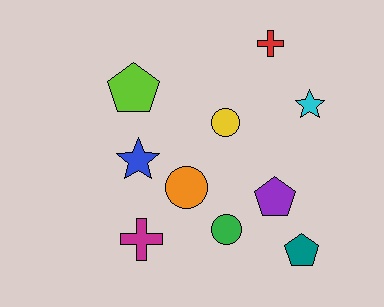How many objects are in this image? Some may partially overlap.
There are 10 objects.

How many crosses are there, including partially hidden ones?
There are 2 crosses.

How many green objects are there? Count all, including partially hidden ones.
There is 1 green object.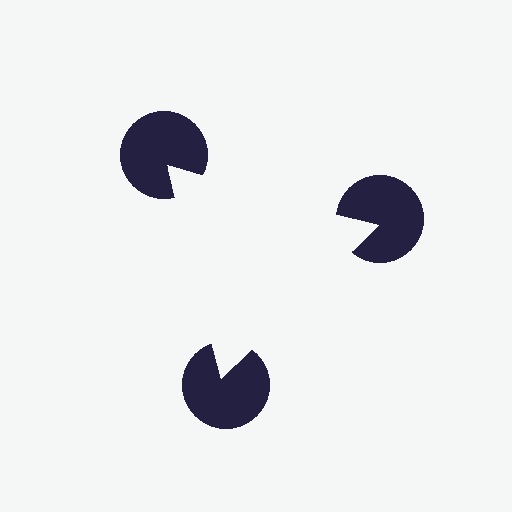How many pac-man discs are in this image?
There are 3 — one at each vertex of the illusory triangle.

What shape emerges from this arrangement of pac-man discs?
An illusory triangle — its edges are inferred from the aligned wedge cuts in the pac-man discs, not physically drawn.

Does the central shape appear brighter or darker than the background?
It typically appears slightly brighter than the background, even though no actual brightness change is drawn.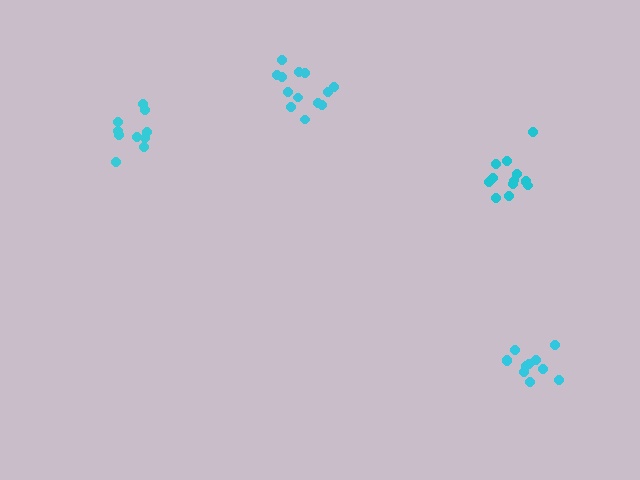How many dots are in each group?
Group 1: 11 dots, Group 2: 13 dots, Group 3: 10 dots, Group 4: 14 dots (48 total).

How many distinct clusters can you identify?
There are 4 distinct clusters.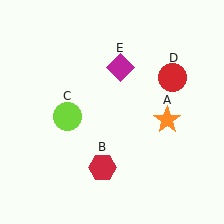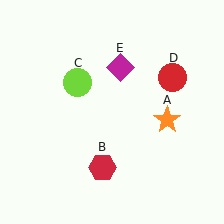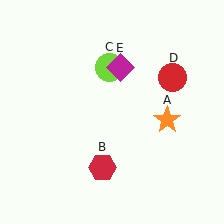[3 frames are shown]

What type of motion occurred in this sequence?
The lime circle (object C) rotated clockwise around the center of the scene.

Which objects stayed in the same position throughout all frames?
Orange star (object A) and red hexagon (object B) and red circle (object D) and magenta diamond (object E) remained stationary.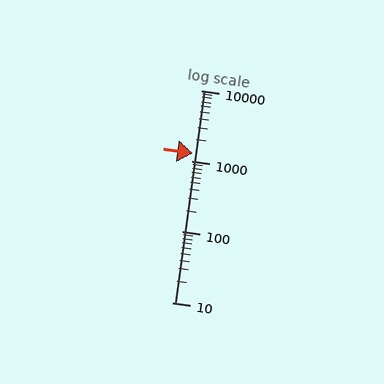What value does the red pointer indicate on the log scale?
The pointer indicates approximately 1300.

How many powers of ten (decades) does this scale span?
The scale spans 3 decades, from 10 to 10000.